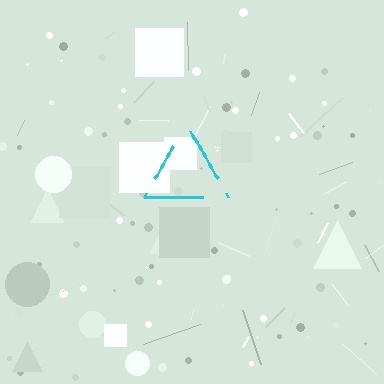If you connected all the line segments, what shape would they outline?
They would outline a triangle.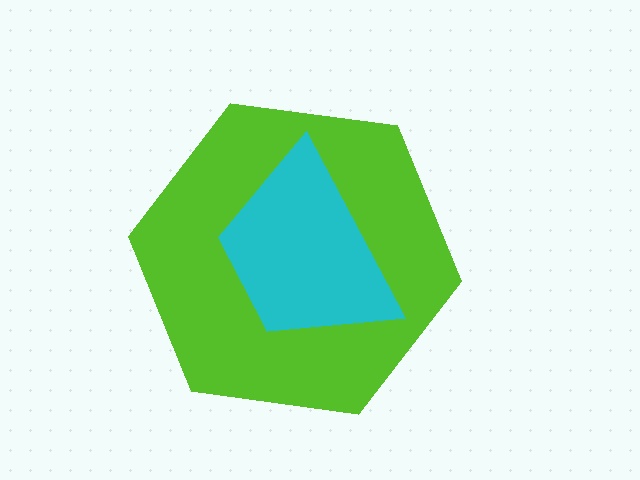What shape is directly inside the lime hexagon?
The cyan trapezoid.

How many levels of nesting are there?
2.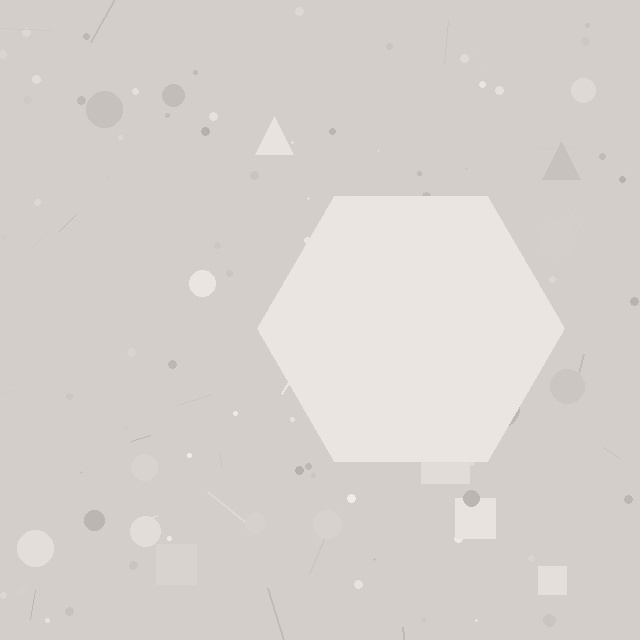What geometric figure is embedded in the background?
A hexagon is embedded in the background.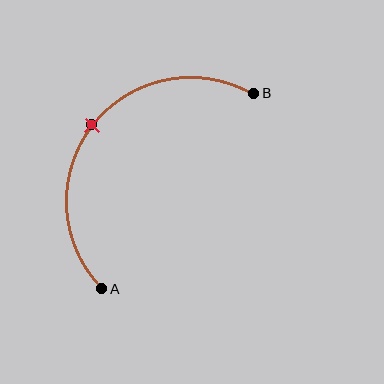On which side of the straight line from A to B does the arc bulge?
The arc bulges above and to the left of the straight line connecting A and B.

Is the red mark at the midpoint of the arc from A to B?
Yes. The red mark lies on the arc at equal arc-length from both A and B — it is the arc midpoint.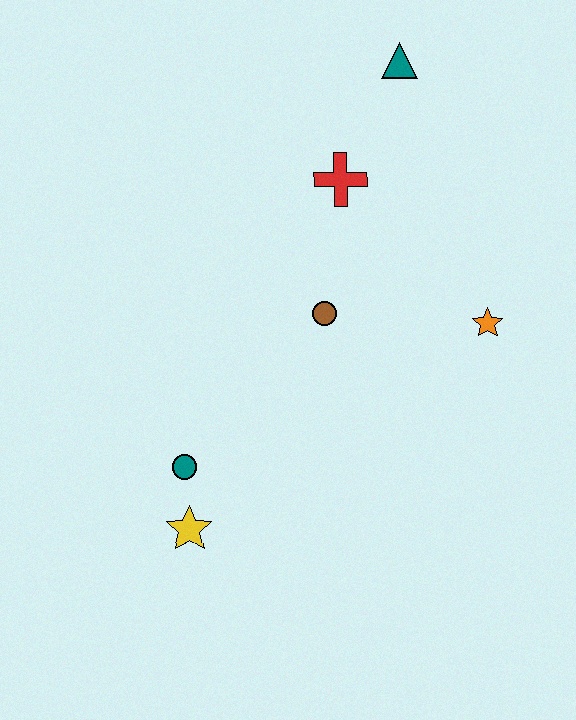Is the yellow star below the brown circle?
Yes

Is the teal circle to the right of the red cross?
No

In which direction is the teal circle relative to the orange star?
The teal circle is to the left of the orange star.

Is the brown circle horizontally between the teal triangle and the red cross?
No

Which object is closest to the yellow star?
The teal circle is closest to the yellow star.